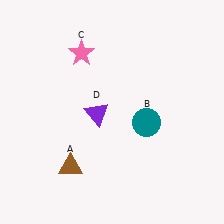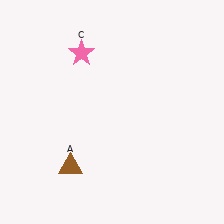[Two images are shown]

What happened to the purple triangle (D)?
The purple triangle (D) was removed in Image 2. It was in the bottom-left area of Image 1.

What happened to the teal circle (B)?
The teal circle (B) was removed in Image 2. It was in the bottom-right area of Image 1.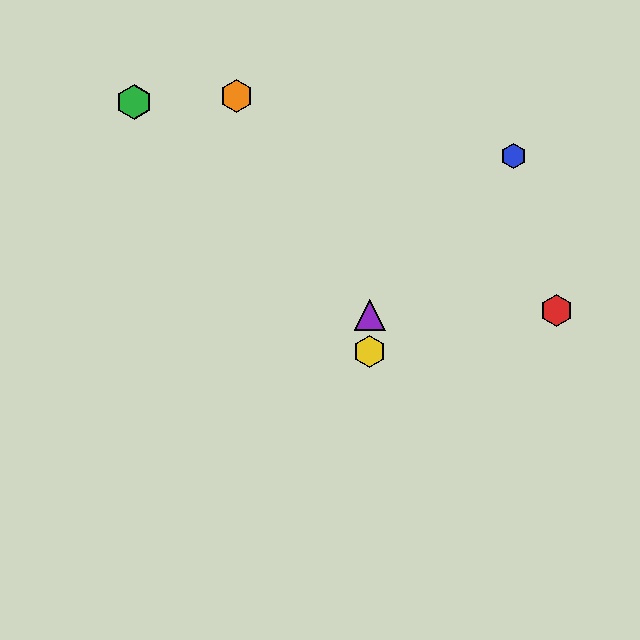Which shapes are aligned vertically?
The yellow hexagon, the purple triangle are aligned vertically.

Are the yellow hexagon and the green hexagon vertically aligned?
No, the yellow hexagon is at x≈370 and the green hexagon is at x≈134.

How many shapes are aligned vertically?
2 shapes (the yellow hexagon, the purple triangle) are aligned vertically.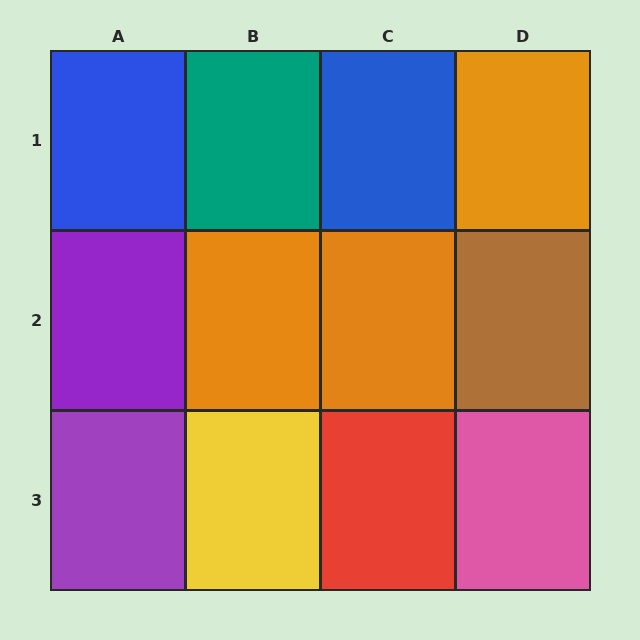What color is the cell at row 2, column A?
Purple.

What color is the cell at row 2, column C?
Orange.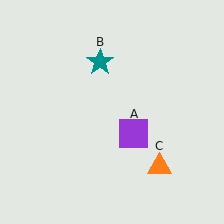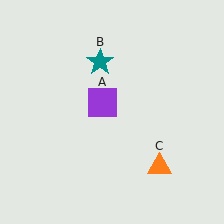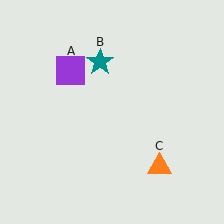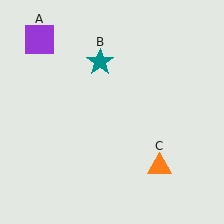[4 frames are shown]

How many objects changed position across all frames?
1 object changed position: purple square (object A).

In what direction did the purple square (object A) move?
The purple square (object A) moved up and to the left.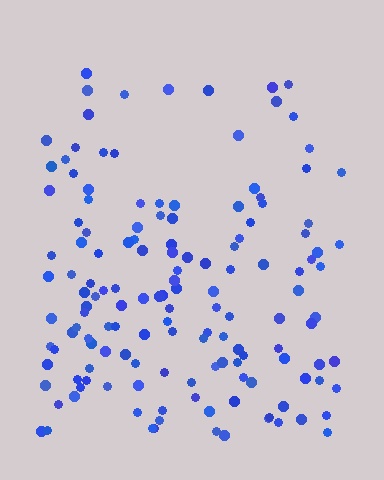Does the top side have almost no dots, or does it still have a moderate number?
Still a moderate number, just noticeably fewer than the bottom.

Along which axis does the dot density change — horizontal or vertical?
Vertical.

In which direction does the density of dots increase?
From top to bottom, with the bottom side densest.